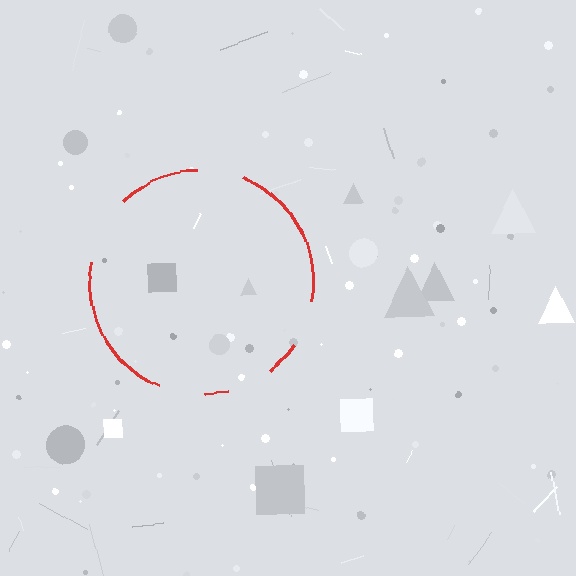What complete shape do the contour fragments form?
The contour fragments form a circle.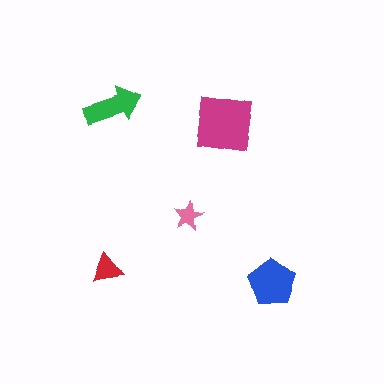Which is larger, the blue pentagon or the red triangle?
The blue pentagon.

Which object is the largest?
The magenta square.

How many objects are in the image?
There are 5 objects in the image.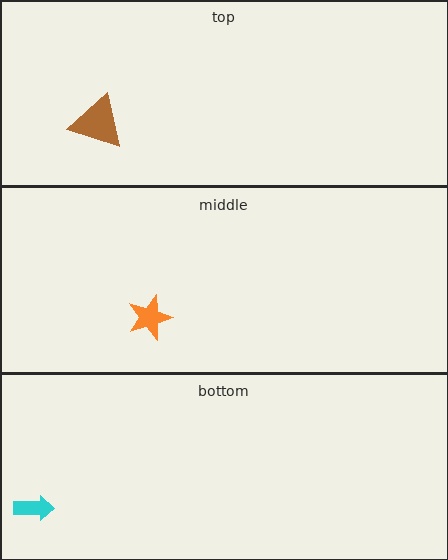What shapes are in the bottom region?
The cyan arrow.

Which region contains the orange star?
The middle region.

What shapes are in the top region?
The brown triangle.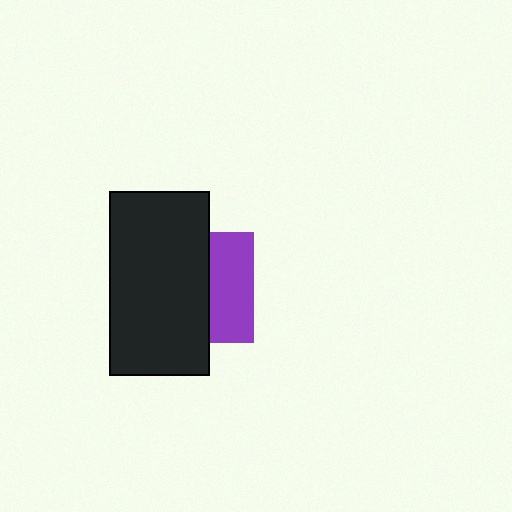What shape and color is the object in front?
The object in front is a black rectangle.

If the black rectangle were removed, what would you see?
You would see the complete purple square.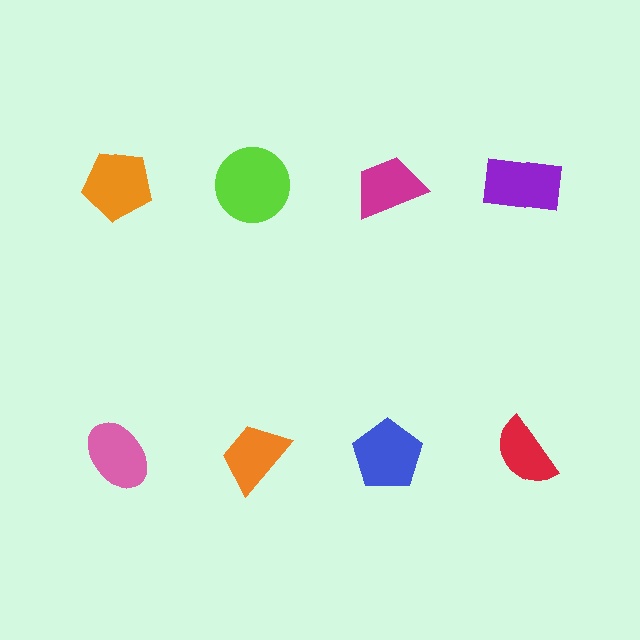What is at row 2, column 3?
A blue pentagon.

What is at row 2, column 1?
A pink ellipse.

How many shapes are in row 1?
4 shapes.